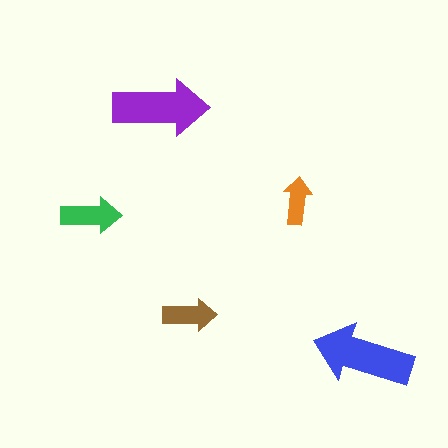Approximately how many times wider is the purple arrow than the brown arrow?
About 2 times wider.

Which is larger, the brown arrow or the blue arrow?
The blue one.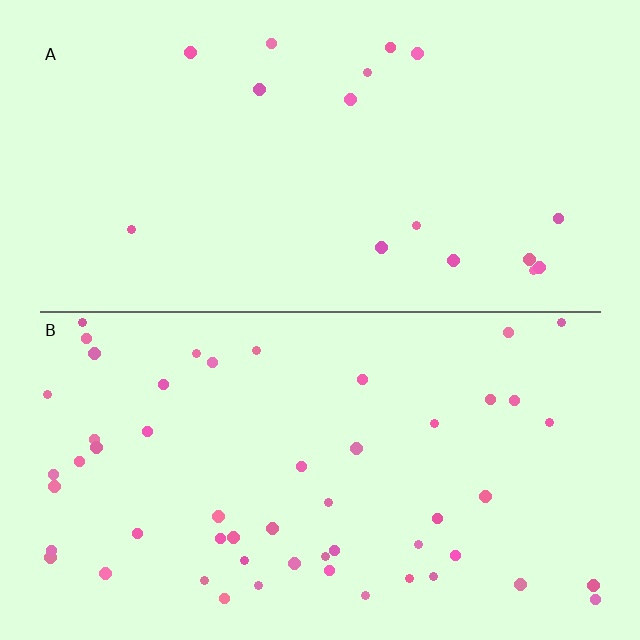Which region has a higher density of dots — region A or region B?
B (the bottom).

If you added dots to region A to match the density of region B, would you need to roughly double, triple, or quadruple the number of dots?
Approximately triple.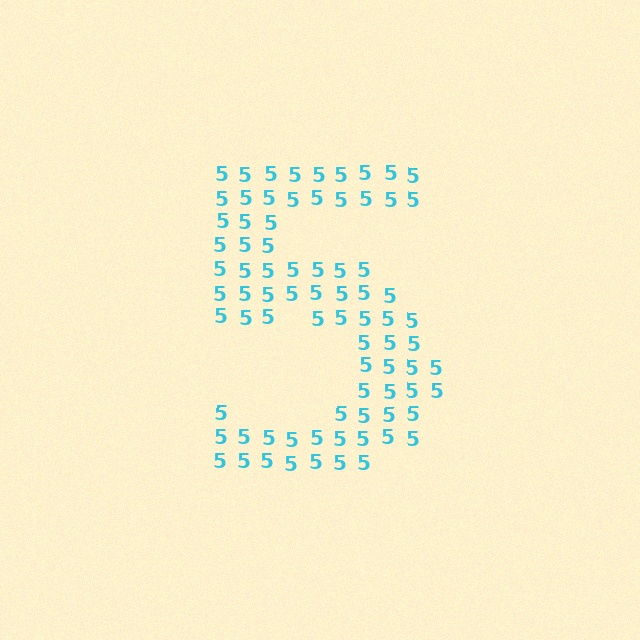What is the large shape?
The large shape is the digit 5.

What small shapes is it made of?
It is made of small digit 5's.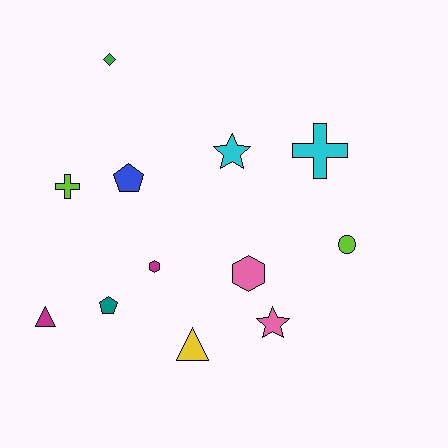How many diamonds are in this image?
There is 1 diamond.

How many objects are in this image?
There are 12 objects.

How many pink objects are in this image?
There are 2 pink objects.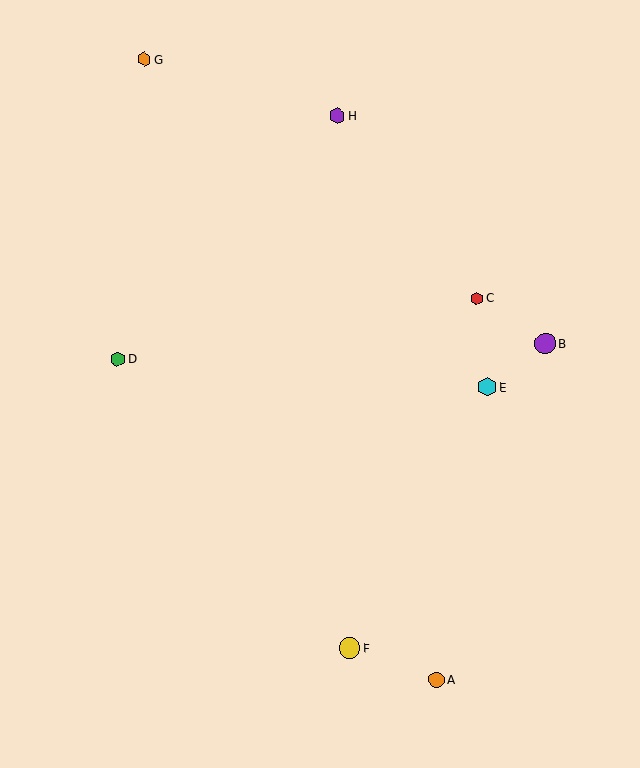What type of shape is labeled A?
Shape A is an orange circle.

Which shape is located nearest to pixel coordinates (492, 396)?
The cyan hexagon (labeled E) at (487, 387) is nearest to that location.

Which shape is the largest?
The purple circle (labeled B) is the largest.